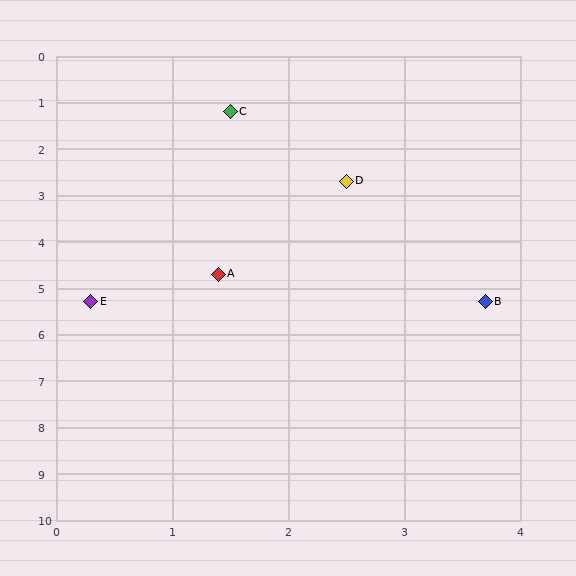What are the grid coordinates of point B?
Point B is at approximately (3.7, 5.3).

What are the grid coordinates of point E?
Point E is at approximately (0.3, 5.3).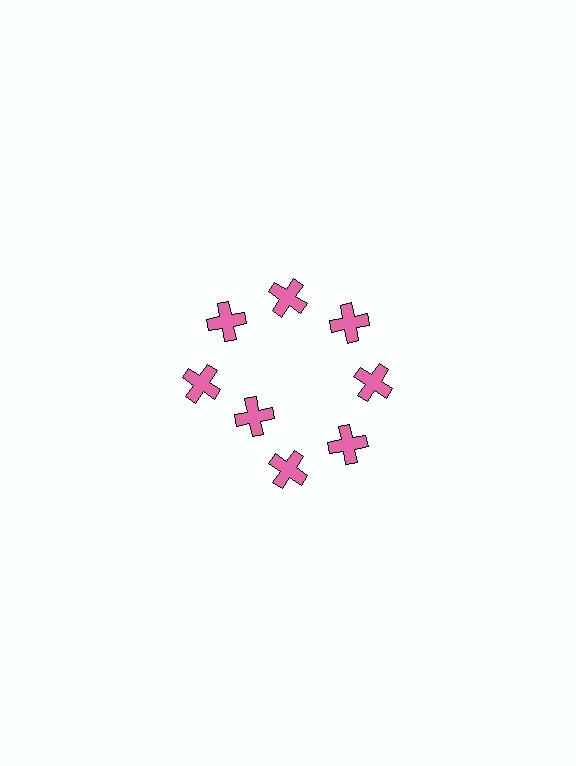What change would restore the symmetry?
The symmetry would be restored by moving it outward, back onto the ring so that all 8 crosses sit at equal angles and equal distance from the center.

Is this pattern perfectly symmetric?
No. The 8 pink crosses are arranged in a ring, but one element near the 8 o'clock position is pulled inward toward the center, breaking the 8-fold rotational symmetry.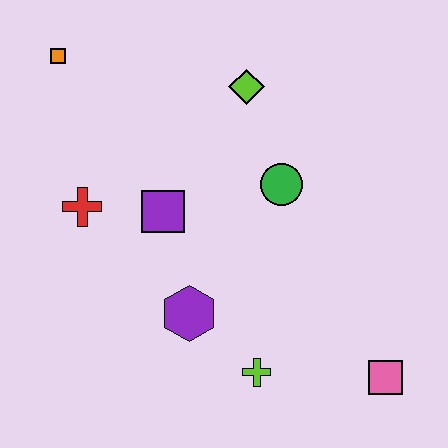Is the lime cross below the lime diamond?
Yes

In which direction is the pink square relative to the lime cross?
The pink square is to the right of the lime cross.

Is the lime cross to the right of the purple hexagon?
Yes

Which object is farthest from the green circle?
The orange square is farthest from the green circle.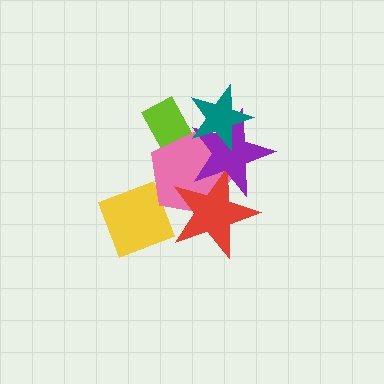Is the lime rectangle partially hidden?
Yes, it is partially covered by another shape.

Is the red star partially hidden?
Yes, it is partially covered by another shape.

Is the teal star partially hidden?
No, no other shape covers it.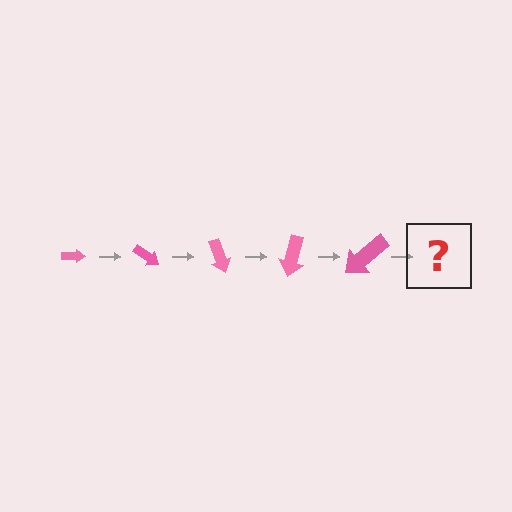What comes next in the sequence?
The next element should be an arrow, larger than the previous one and rotated 175 degrees from the start.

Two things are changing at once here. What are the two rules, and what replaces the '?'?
The two rules are that the arrow grows larger each step and it rotates 35 degrees each step. The '?' should be an arrow, larger than the previous one and rotated 175 degrees from the start.